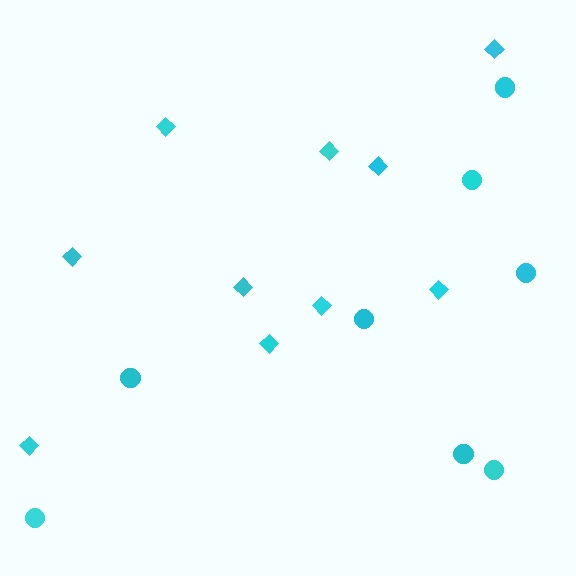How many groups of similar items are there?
There are 2 groups: one group of diamonds (10) and one group of circles (8).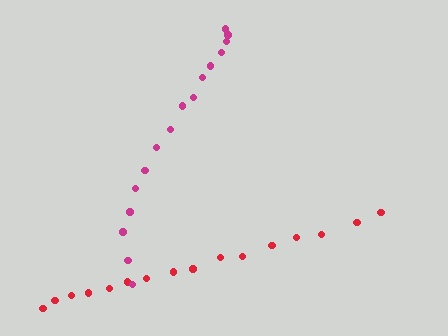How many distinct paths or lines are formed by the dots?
There are 2 distinct paths.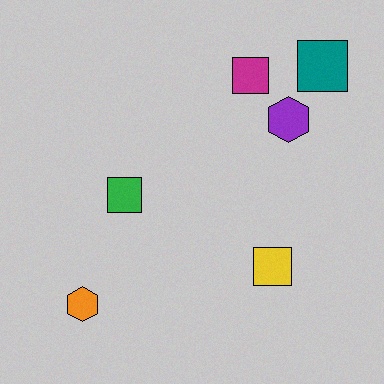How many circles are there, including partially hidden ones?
There are no circles.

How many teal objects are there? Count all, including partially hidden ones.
There is 1 teal object.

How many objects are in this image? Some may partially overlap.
There are 6 objects.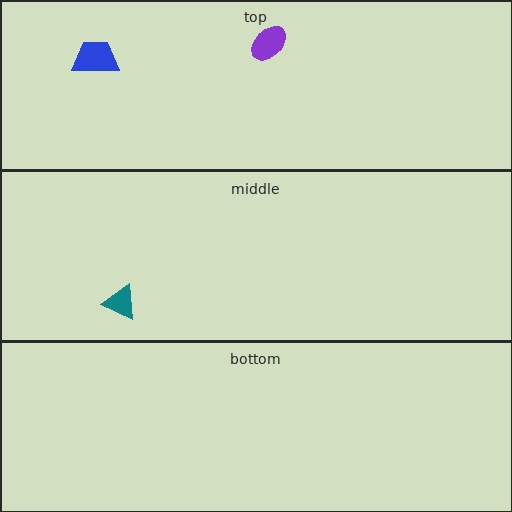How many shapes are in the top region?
2.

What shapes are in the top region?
The blue trapezoid, the purple ellipse.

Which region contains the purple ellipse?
The top region.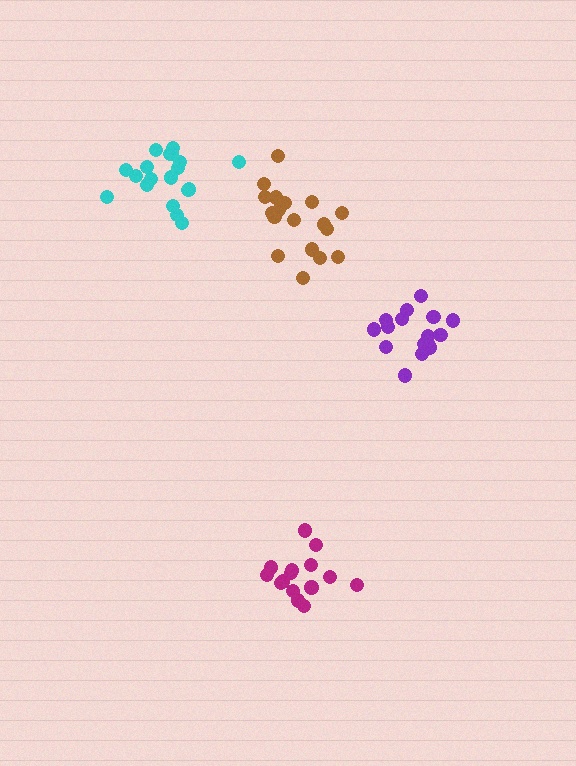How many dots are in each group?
Group 1: 19 dots, Group 2: 18 dots, Group 3: 15 dots, Group 4: 16 dots (68 total).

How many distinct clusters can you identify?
There are 4 distinct clusters.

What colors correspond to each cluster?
The clusters are colored: cyan, brown, magenta, purple.